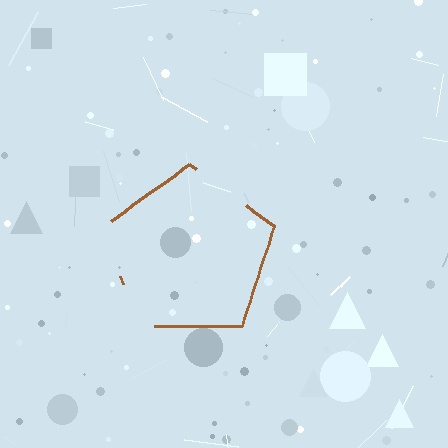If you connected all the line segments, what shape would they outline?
They would outline a pentagon.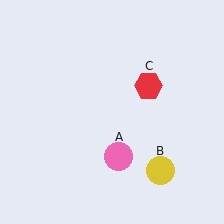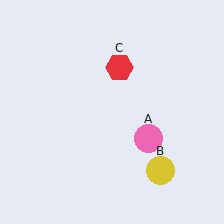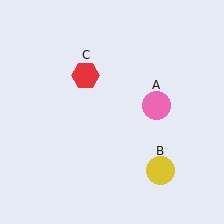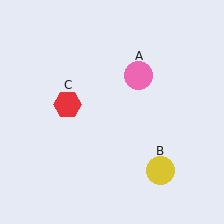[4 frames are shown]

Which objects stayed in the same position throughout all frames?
Yellow circle (object B) remained stationary.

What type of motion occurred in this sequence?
The pink circle (object A), red hexagon (object C) rotated counterclockwise around the center of the scene.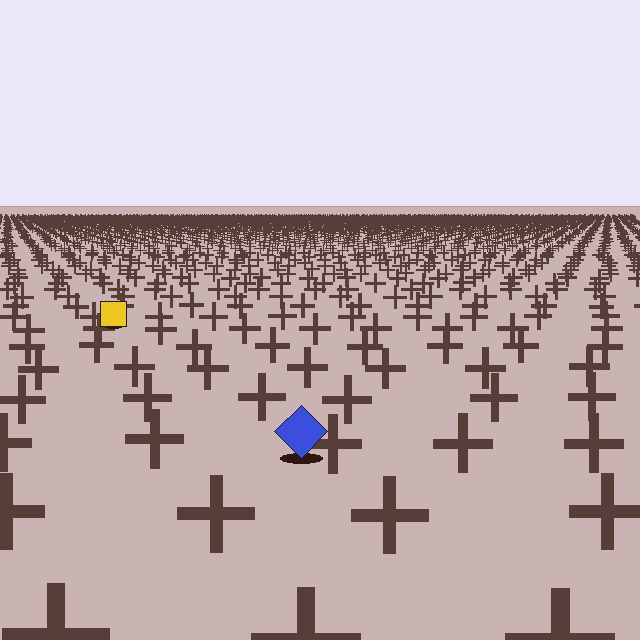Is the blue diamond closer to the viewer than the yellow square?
Yes. The blue diamond is closer — you can tell from the texture gradient: the ground texture is coarser near it.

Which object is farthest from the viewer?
The yellow square is farthest from the viewer. It appears smaller and the ground texture around it is denser.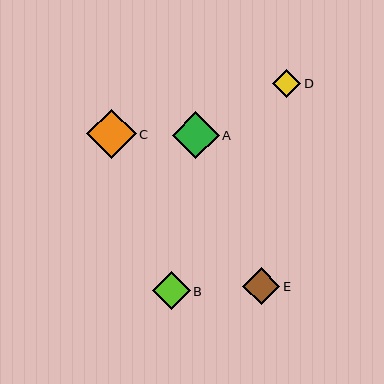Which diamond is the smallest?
Diamond D is the smallest with a size of approximately 28 pixels.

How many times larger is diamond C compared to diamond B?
Diamond C is approximately 1.3 times the size of diamond B.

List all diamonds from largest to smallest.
From largest to smallest: C, A, B, E, D.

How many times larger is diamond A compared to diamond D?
Diamond A is approximately 1.7 times the size of diamond D.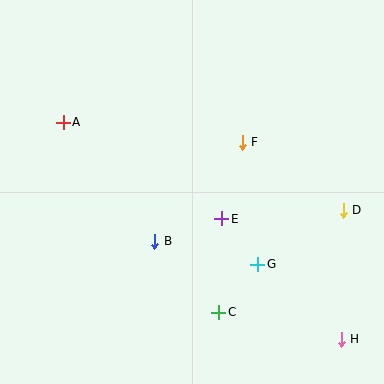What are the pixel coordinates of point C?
Point C is at (219, 312).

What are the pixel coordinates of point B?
Point B is at (155, 241).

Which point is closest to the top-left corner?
Point A is closest to the top-left corner.